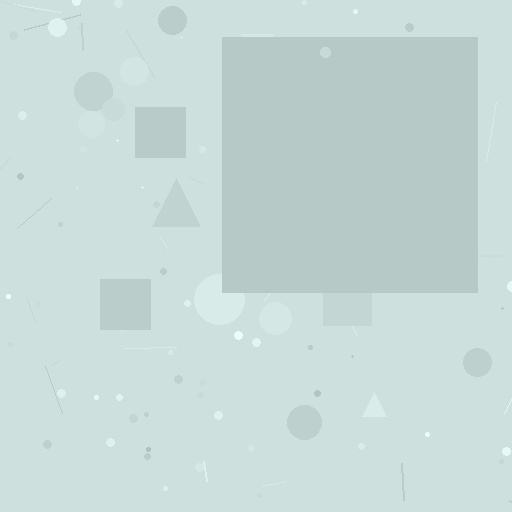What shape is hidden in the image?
A square is hidden in the image.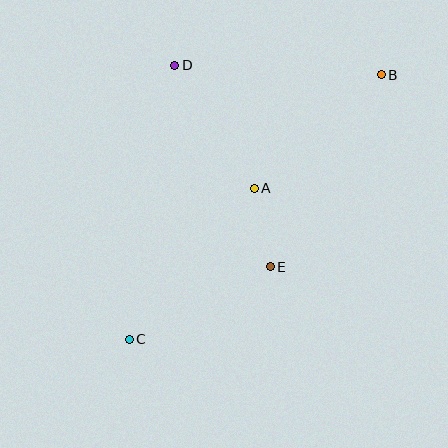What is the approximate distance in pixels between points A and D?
The distance between A and D is approximately 146 pixels.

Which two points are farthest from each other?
Points B and C are farthest from each other.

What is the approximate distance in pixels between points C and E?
The distance between C and E is approximately 159 pixels.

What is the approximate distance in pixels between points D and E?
The distance between D and E is approximately 223 pixels.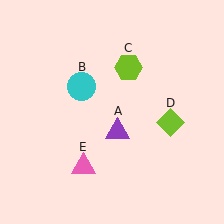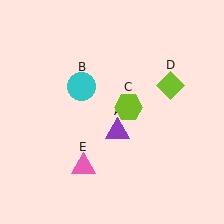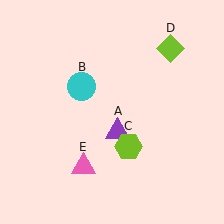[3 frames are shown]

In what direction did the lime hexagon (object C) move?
The lime hexagon (object C) moved down.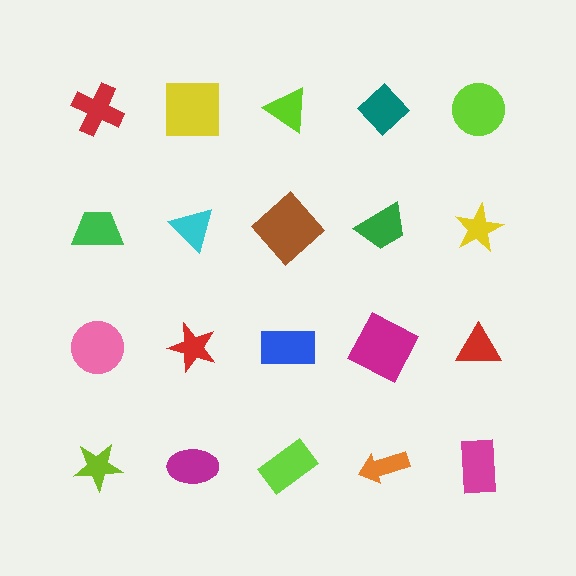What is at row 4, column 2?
A magenta ellipse.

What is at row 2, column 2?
A cyan triangle.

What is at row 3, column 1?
A pink circle.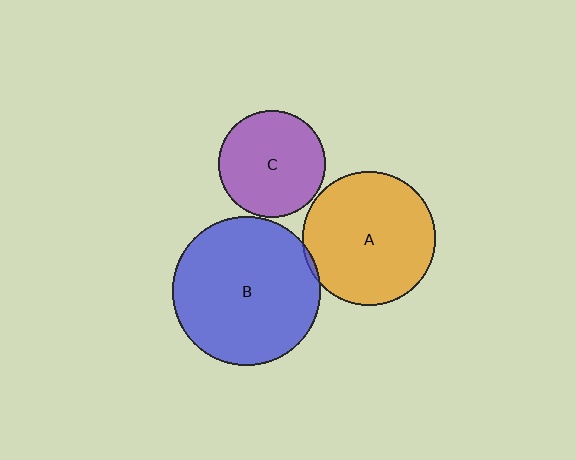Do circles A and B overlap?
Yes.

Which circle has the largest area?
Circle B (blue).